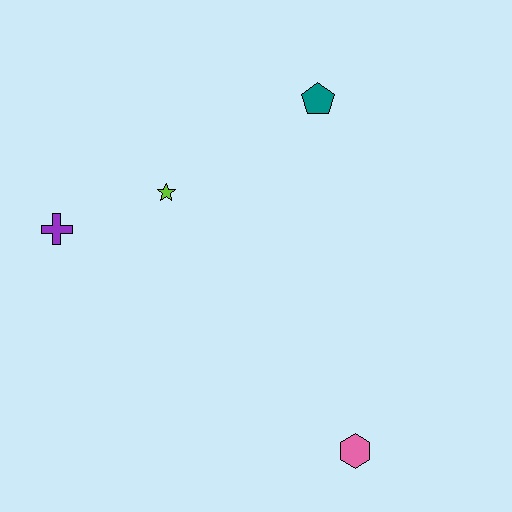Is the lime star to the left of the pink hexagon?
Yes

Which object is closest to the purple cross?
The lime star is closest to the purple cross.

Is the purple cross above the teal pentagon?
No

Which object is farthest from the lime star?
The pink hexagon is farthest from the lime star.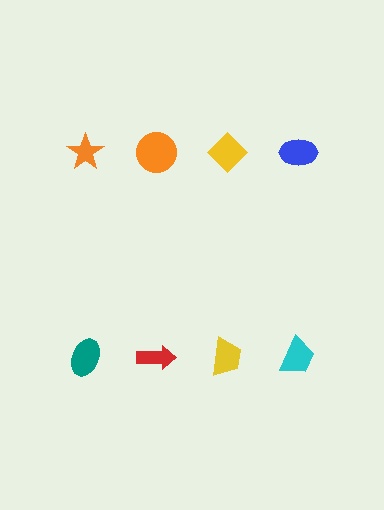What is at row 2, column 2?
A red arrow.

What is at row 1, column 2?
An orange circle.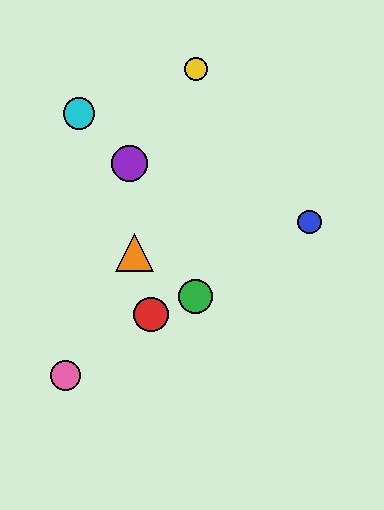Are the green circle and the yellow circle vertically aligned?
Yes, both are at x≈196.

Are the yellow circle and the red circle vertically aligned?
No, the yellow circle is at x≈196 and the red circle is at x≈151.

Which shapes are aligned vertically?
The green circle, the yellow circle are aligned vertically.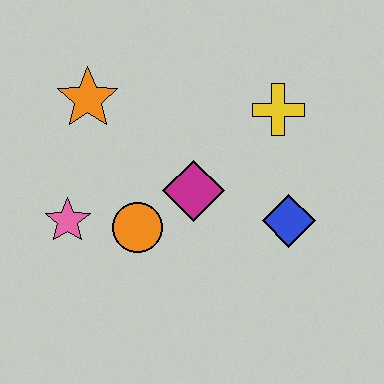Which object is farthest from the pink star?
The yellow cross is farthest from the pink star.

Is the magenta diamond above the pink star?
Yes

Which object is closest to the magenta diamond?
The orange circle is closest to the magenta diamond.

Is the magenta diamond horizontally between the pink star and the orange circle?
No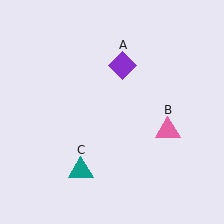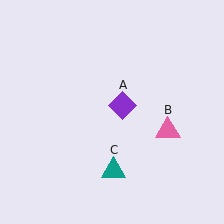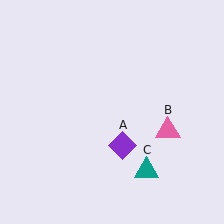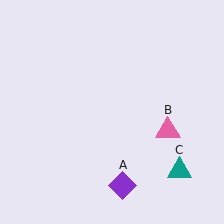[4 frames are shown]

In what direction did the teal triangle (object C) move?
The teal triangle (object C) moved right.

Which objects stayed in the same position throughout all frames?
Pink triangle (object B) remained stationary.